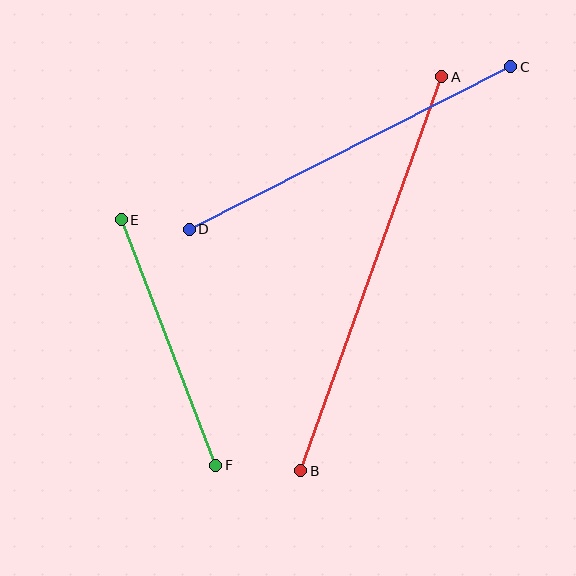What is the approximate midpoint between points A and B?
The midpoint is at approximately (371, 274) pixels.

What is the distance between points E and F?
The distance is approximately 263 pixels.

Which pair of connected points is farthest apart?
Points A and B are farthest apart.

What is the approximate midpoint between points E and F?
The midpoint is at approximately (168, 343) pixels.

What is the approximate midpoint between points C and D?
The midpoint is at approximately (350, 148) pixels.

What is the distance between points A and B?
The distance is approximately 418 pixels.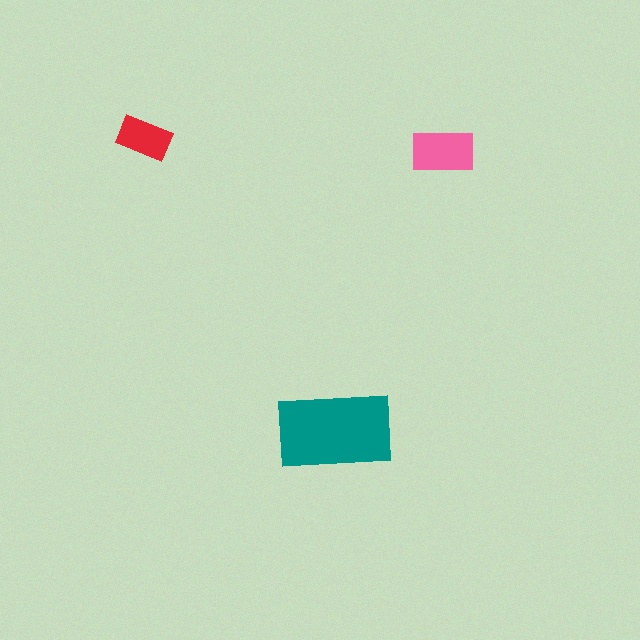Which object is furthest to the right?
The pink rectangle is rightmost.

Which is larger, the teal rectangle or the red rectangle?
The teal one.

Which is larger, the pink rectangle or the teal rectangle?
The teal one.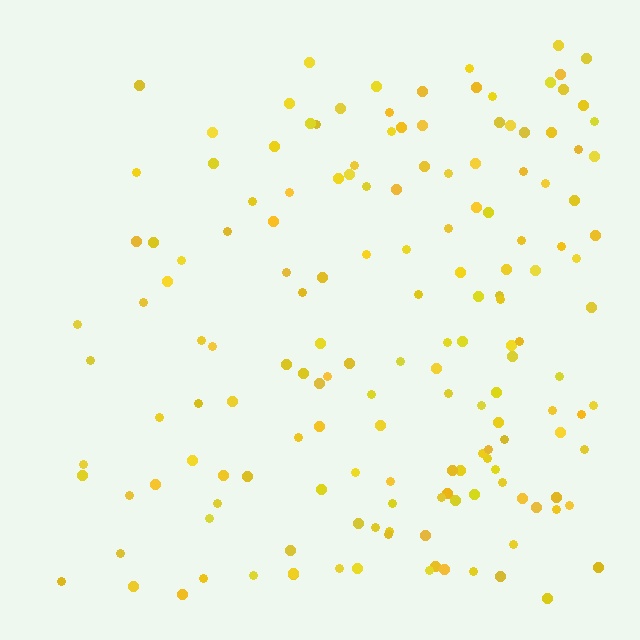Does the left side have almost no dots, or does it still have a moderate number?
Still a moderate number, just noticeably fewer than the right.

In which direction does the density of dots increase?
From left to right, with the right side densest.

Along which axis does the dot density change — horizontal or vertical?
Horizontal.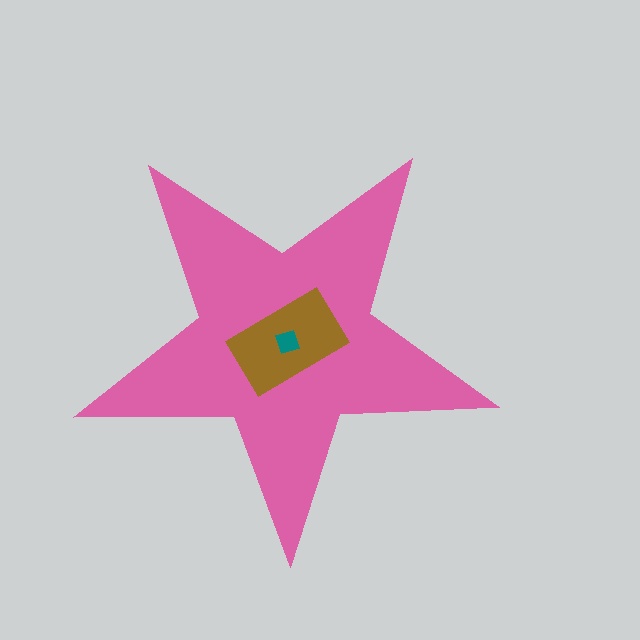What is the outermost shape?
The pink star.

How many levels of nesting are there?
3.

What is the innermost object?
The teal diamond.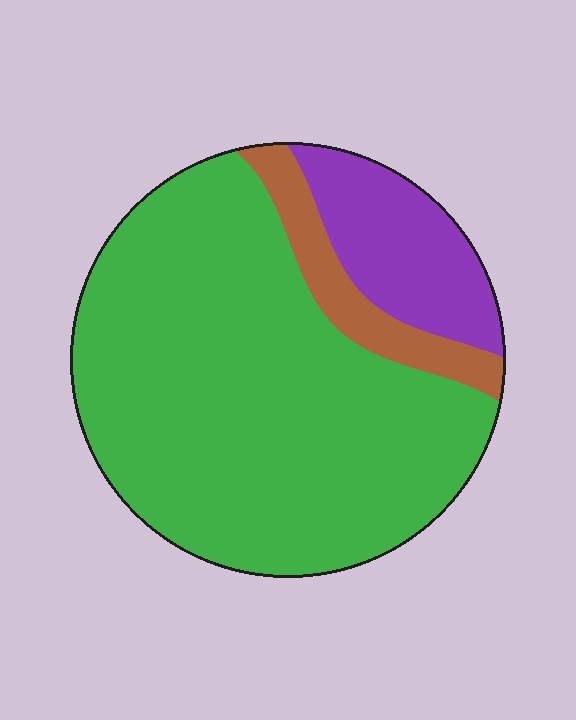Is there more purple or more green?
Green.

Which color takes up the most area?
Green, at roughly 75%.